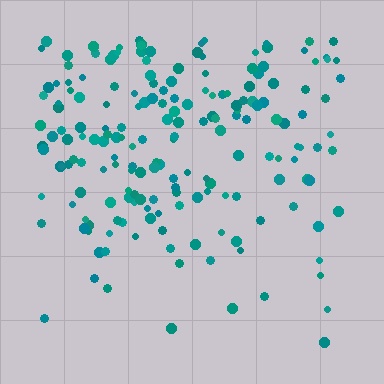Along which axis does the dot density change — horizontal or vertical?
Vertical.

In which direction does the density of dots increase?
From bottom to top, with the top side densest.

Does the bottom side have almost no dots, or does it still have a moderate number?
Still a moderate number, just noticeably fewer than the top.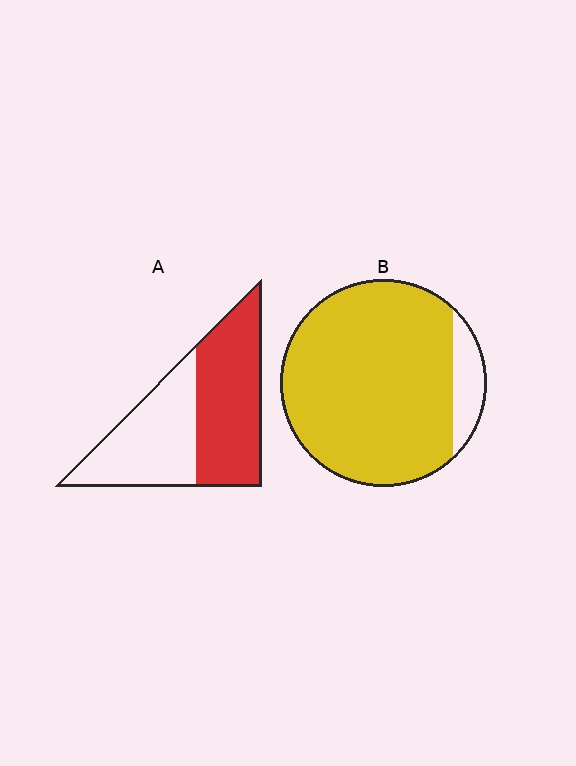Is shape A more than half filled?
Roughly half.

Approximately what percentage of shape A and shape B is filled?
A is approximately 55% and B is approximately 90%.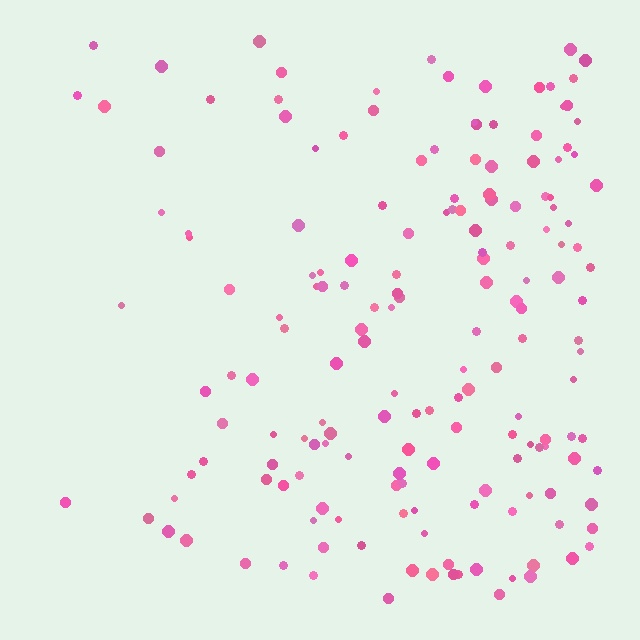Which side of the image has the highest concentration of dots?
The right.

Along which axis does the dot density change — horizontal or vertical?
Horizontal.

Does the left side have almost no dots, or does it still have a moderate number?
Still a moderate number, just noticeably fewer than the right.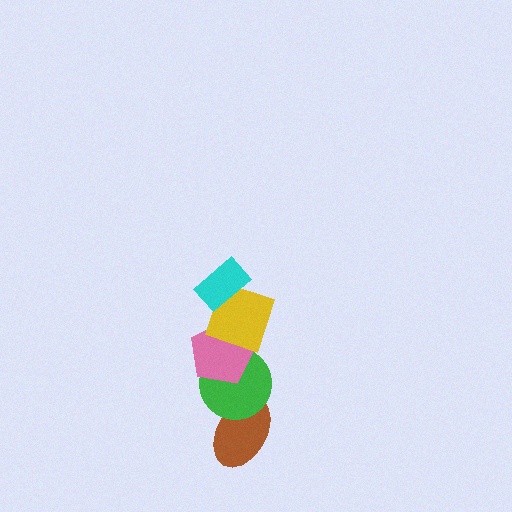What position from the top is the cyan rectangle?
The cyan rectangle is 1st from the top.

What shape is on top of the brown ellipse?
The green circle is on top of the brown ellipse.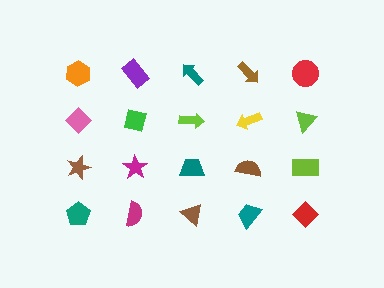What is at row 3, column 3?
A teal trapezoid.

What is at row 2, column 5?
A lime triangle.